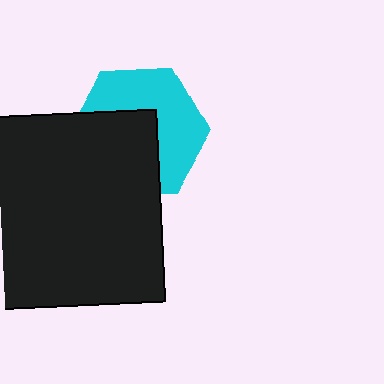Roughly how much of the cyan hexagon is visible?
About half of it is visible (roughly 52%).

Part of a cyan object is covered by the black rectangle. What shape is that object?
It is a hexagon.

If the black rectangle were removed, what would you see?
You would see the complete cyan hexagon.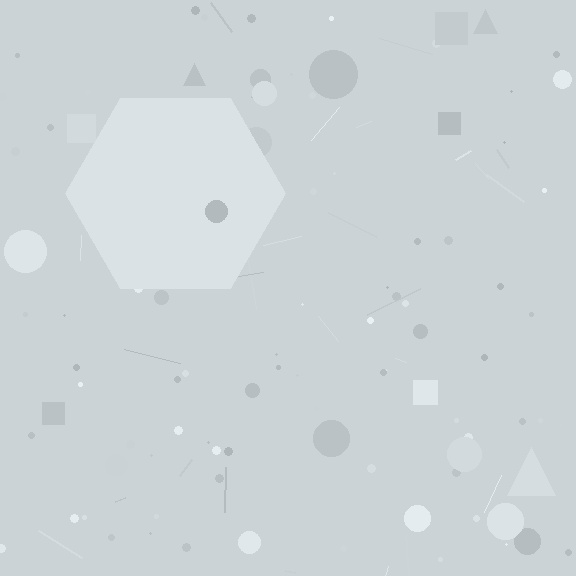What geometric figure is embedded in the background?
A hexagon is embedded in the background.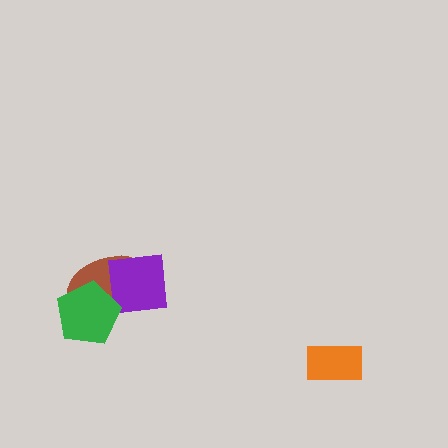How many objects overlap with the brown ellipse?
2 objects overlap with the brown ellipse.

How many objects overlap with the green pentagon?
1 object overlaps with the green pentagon.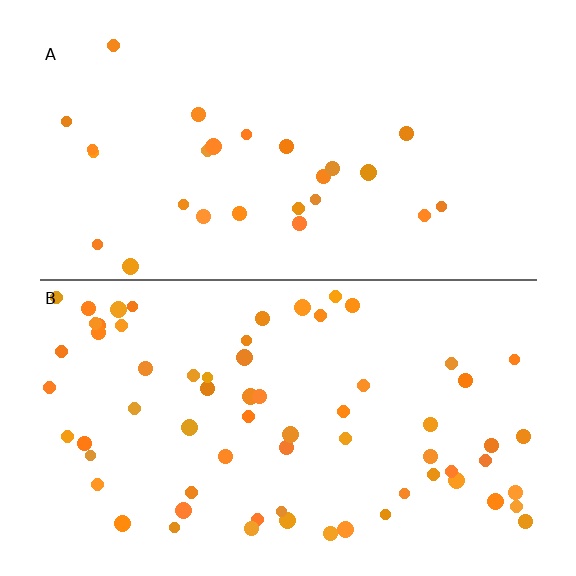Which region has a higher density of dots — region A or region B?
B (the bottom).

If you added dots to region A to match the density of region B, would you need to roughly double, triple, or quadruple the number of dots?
Approximately triple.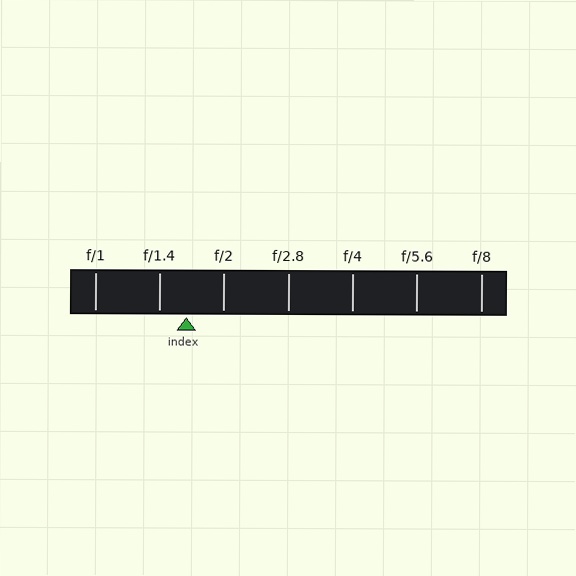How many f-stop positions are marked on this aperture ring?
There are 7 f-stop positions marked.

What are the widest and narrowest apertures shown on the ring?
The widest aperture shown is f/1 and the narrowest is f/8.